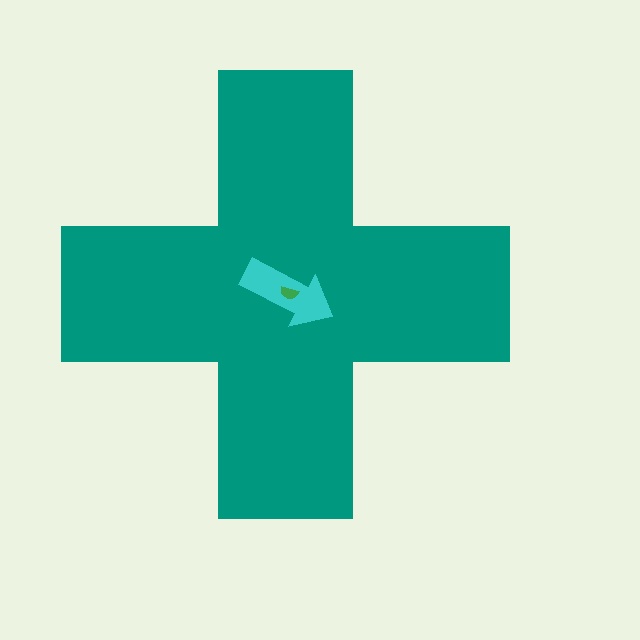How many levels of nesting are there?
3.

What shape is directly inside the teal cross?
The cyan arrow.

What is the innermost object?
The green semicircle.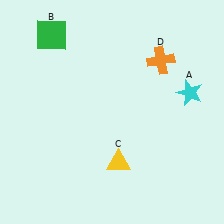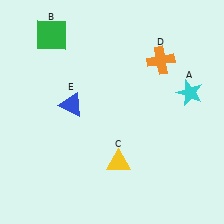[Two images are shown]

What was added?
A blue triangle (E) was added in Image 2.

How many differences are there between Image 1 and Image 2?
There is 1 difference between the two images.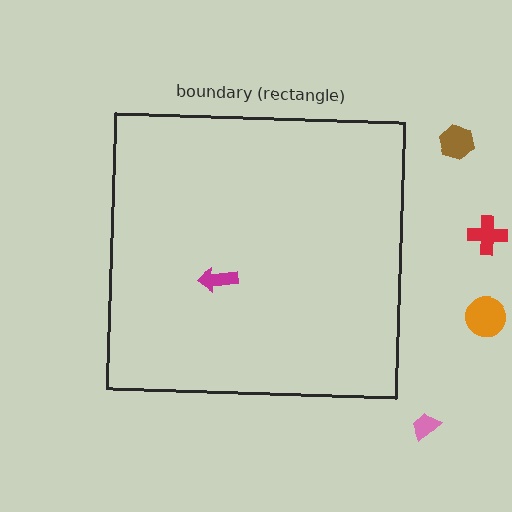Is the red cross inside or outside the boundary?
Outside.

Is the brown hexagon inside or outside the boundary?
Outside.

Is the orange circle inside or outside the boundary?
Outside.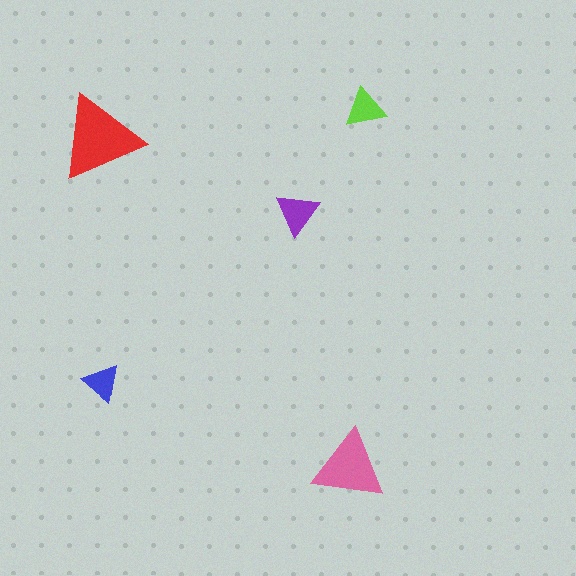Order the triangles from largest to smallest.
the red one, the pink one, the purple one, the lime one, the blue one.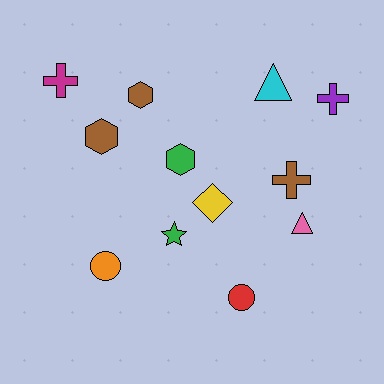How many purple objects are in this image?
There is 1 purple object.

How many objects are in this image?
There are 12 objects.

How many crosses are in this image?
There are 3 crosses.